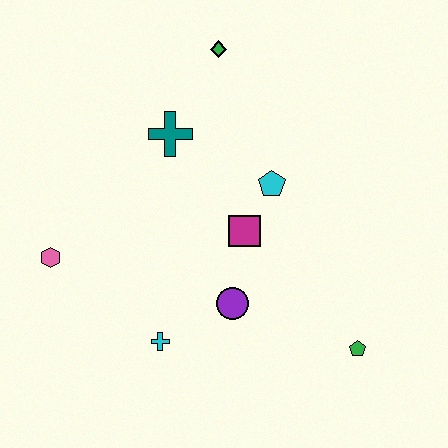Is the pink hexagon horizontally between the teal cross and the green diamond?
No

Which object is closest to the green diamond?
The teal cross is closest to the green diamond.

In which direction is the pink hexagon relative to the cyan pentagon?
The pink hexagon is to the left of the cyan pentagon.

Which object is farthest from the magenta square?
The pink hexagon is farthest from the magenta square.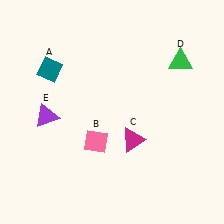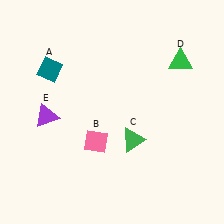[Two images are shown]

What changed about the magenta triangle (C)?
In Image 1, C is magenta. In Image 2, it changed to green.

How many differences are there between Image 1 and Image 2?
There is 1 difference between the two images.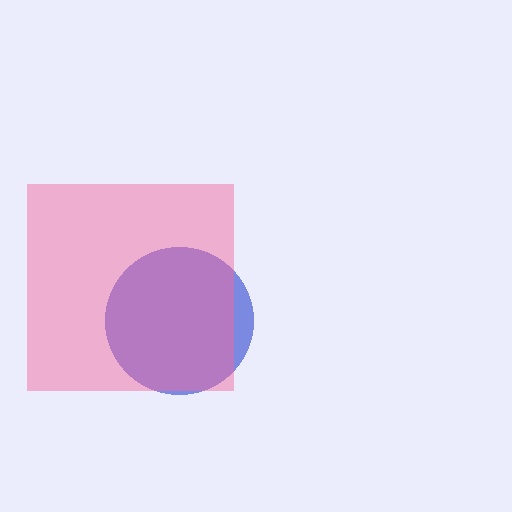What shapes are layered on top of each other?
The layered shapes are: a blue circle, a pink square.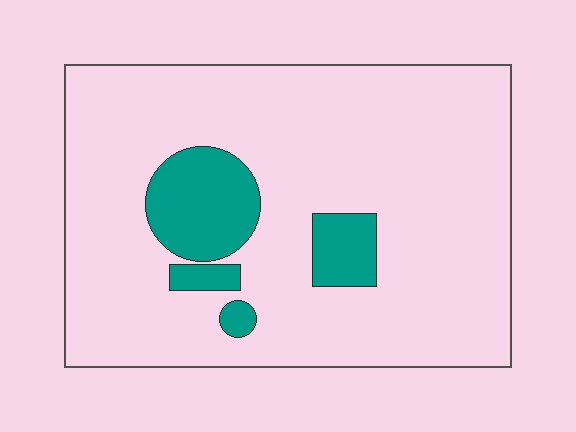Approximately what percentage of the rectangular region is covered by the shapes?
Approximately 15%.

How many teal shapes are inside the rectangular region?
4.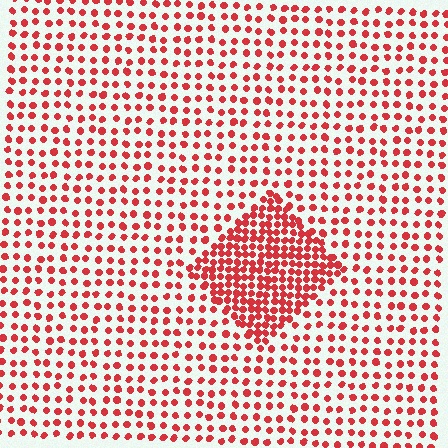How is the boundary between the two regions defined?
The boundary is defined by a change in element density (approximately 2.3x ratio). All elements are the same color, size, and shape.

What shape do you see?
I see a diamond.